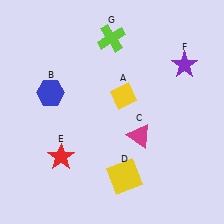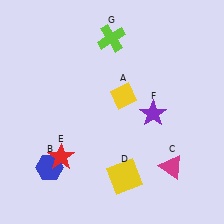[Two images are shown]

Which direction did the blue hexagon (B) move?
The blue hexagon (B) moved down.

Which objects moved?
The objects that moved are: the blue hexagon (B), the magenta triangle (C), the purple star (F).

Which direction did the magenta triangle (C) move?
The magenta triangle (C) moved right.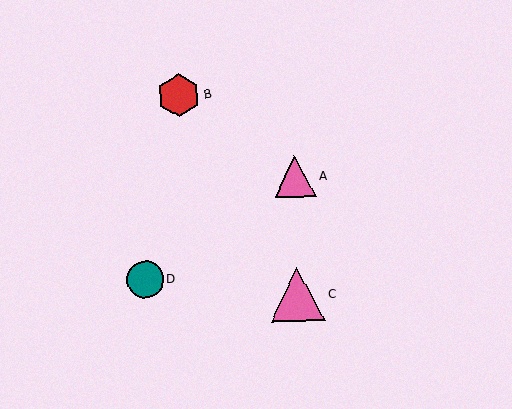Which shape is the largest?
The pink triangle (labeled C) is the largest.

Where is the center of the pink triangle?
The center of the pink triangle is at (298, 295).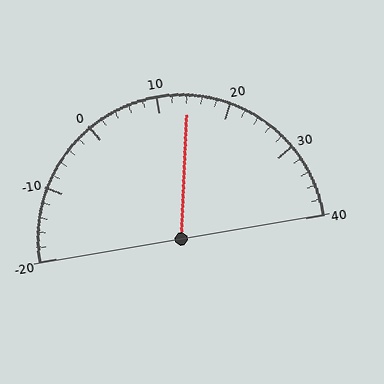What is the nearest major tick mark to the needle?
The nearest major tick mark is 10.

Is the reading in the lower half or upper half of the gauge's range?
The reading is in the upper half of the range (-20 to 40).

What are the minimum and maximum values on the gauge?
The gauge ranges from -20 to 40.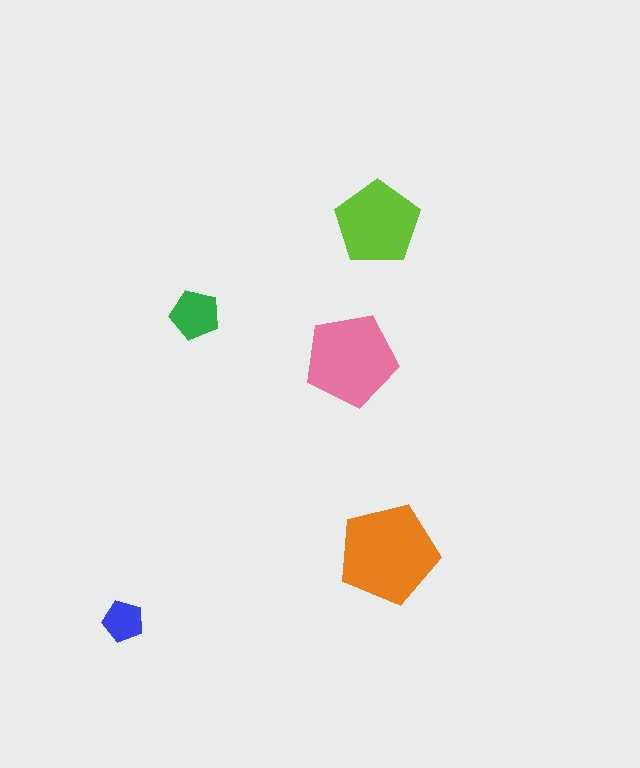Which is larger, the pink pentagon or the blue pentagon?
The pink one.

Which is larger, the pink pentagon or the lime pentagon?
The pink one.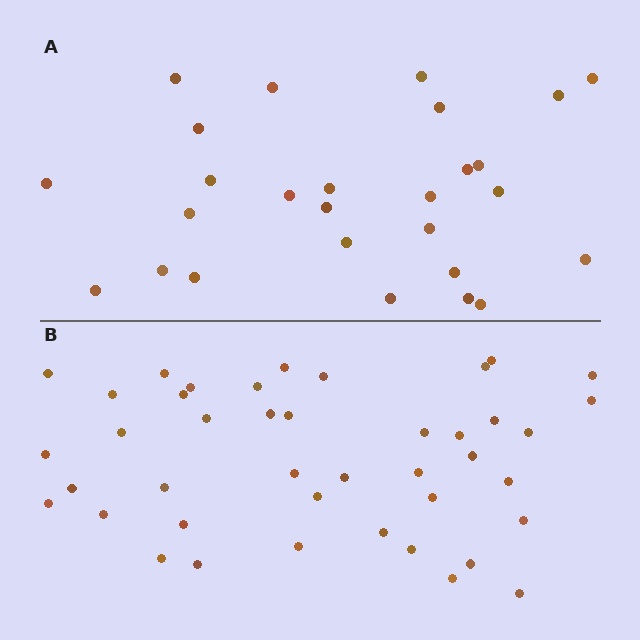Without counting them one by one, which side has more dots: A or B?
Region B (the bottom region) has more dots.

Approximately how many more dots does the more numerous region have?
Region B has approximately 15 more dots than region A.